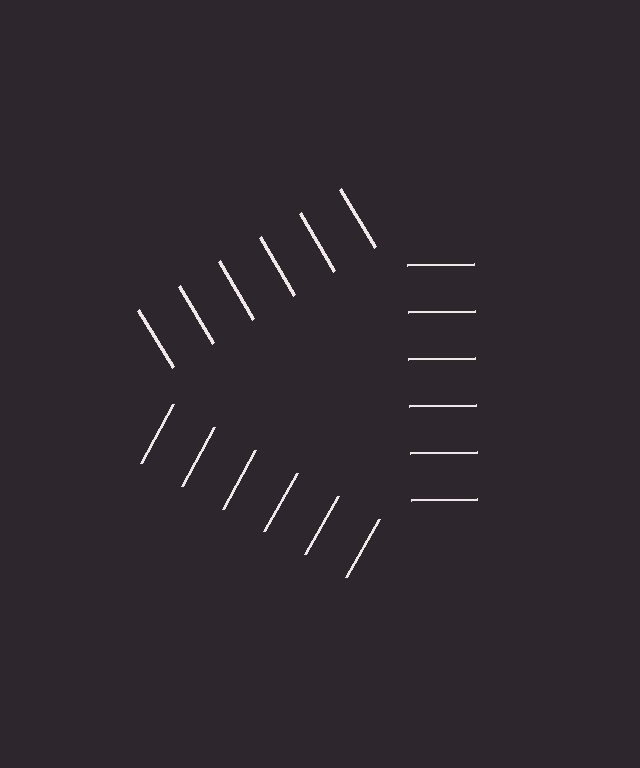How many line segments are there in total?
18 — 6 along each of the 3 edges.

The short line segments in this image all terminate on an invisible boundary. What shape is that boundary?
An illusory triangle — the line segments terminate on its edges but no continuous stroke is drawn.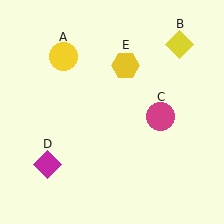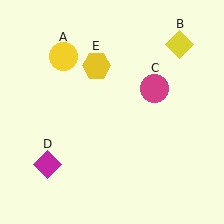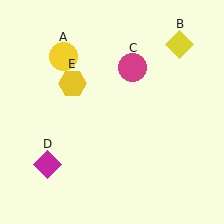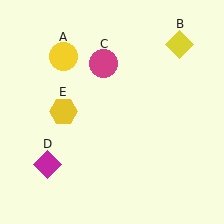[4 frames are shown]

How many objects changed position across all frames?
2 objects changed position: magenta circle (object C), yellow hexagon (object E).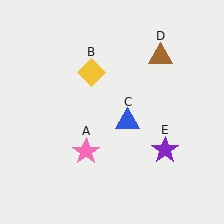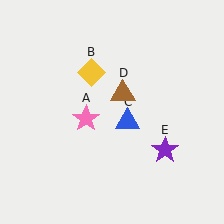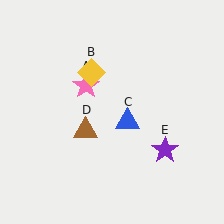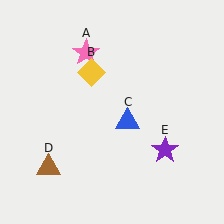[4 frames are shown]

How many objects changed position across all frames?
2 objects changed position: pink star (object A), brown triangle (object D).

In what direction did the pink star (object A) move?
The pink star (object A) moved up.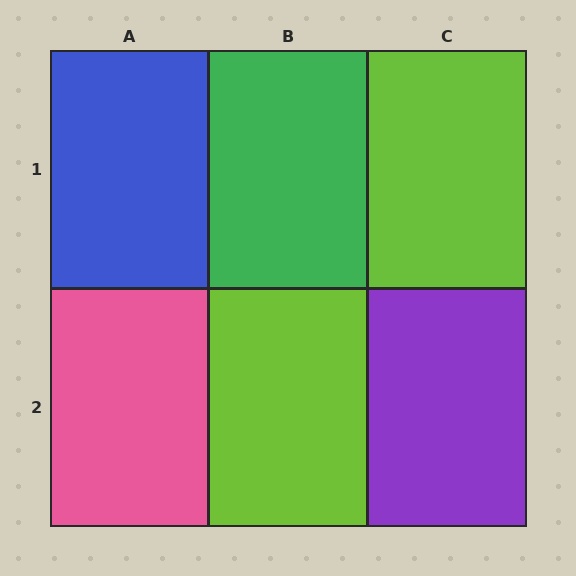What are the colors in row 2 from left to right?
Pink, lime, purple.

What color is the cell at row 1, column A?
Blue.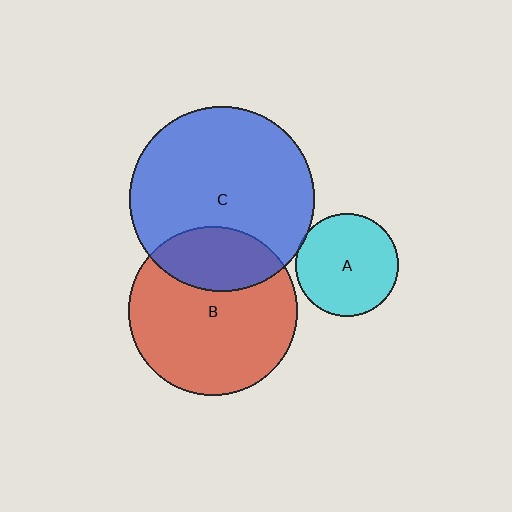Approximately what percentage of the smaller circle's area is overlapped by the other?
Approximately 5%.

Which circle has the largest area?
Circle C (blue).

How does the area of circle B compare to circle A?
Approximately 2.7 times.